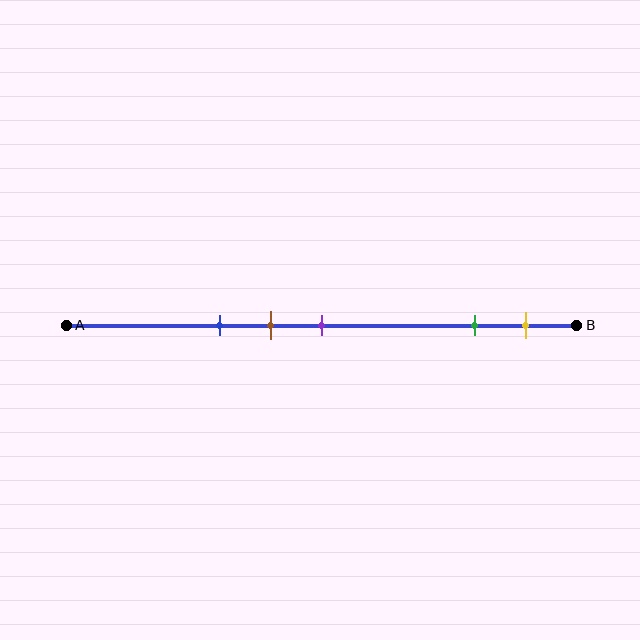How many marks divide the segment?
There are 5 marks dividing the segment.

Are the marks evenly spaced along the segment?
No, the marks are not evenly spaced.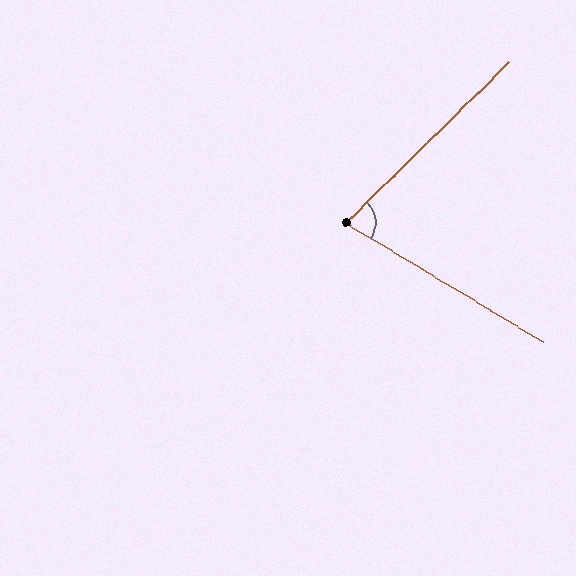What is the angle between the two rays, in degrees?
Approximately 75 degrees.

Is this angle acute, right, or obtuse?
It is acute.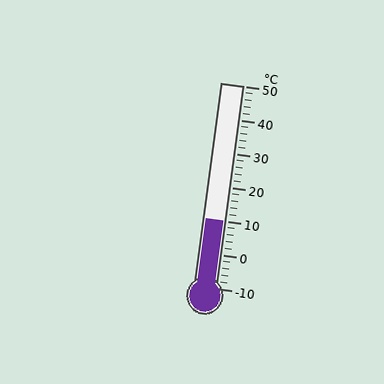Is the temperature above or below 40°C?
The temperature is below 40°C.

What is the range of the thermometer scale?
The thermometer scale ranges from -10°C to 50°C.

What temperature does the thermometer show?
The thermometer shows approximately 10°C.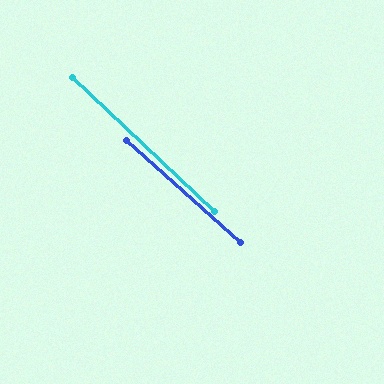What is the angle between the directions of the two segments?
Approximately 1 degree.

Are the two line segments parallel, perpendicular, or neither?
Parallel — their directions differ by only 1.3°.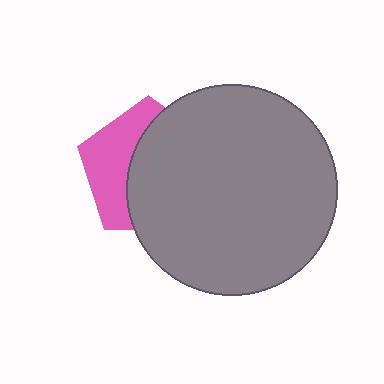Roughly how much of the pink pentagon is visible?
A small part of it is visible (roughly 39%).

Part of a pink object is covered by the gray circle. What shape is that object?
It is a pentagon.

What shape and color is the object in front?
The object in front is a gray circle.